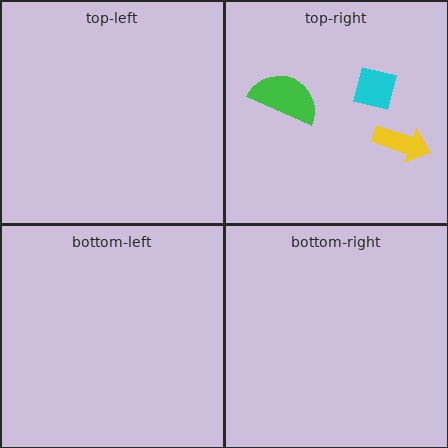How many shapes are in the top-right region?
3.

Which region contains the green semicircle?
The top-right region.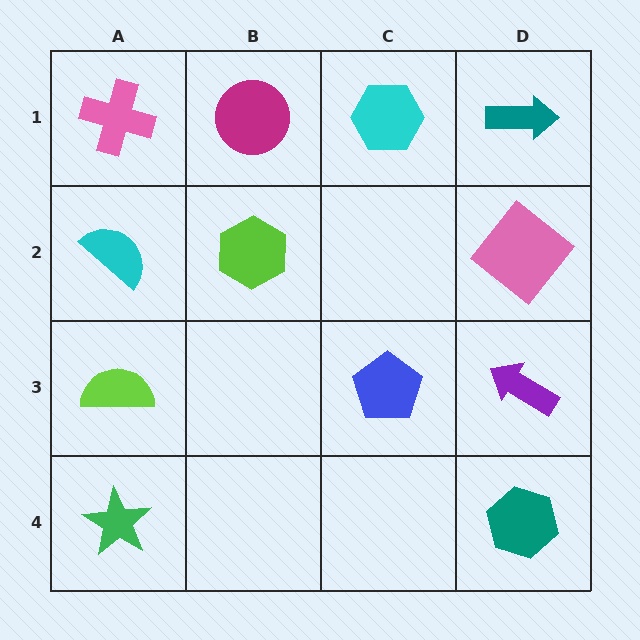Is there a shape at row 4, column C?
No, that cell is empty.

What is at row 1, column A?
A pink cross.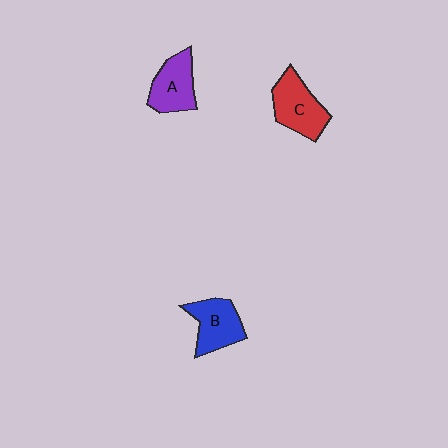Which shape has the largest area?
Shape C (red).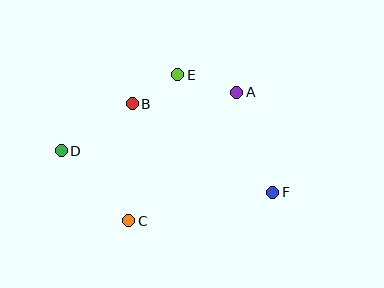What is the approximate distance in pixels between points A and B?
The distance between A and B is approximately 105 pixels.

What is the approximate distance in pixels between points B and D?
The distance between B and D is approximately 85 pixels.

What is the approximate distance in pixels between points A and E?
The distance between A and E is approximately 61 pixels.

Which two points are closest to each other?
Points B and E are closest to each other.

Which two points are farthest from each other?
Points D and F are farthest from each other.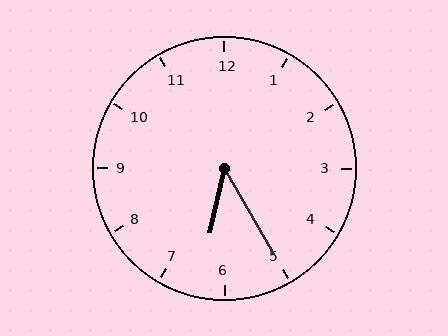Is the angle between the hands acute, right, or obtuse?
It is acute.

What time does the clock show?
6:25.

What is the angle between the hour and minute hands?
Approximately 42 degrees.